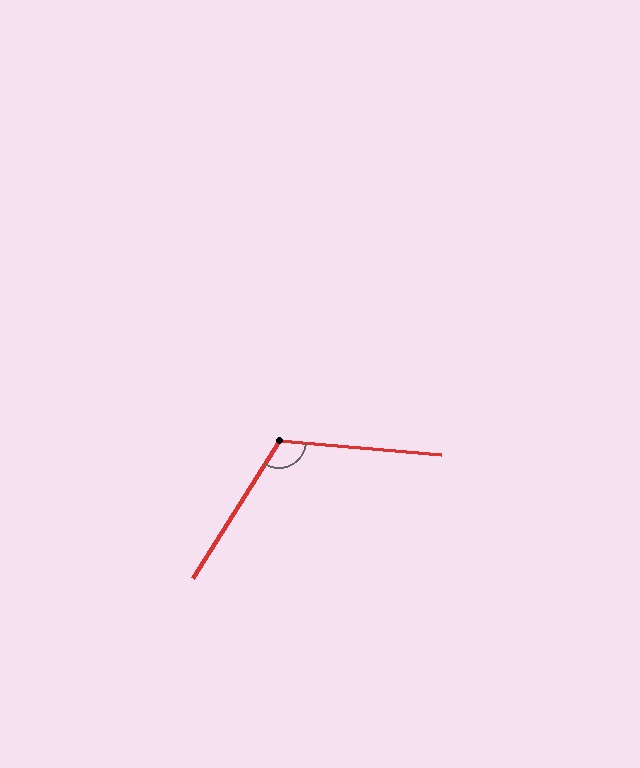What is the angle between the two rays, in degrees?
Approximately 117 degrees.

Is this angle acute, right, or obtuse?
It is obtuse.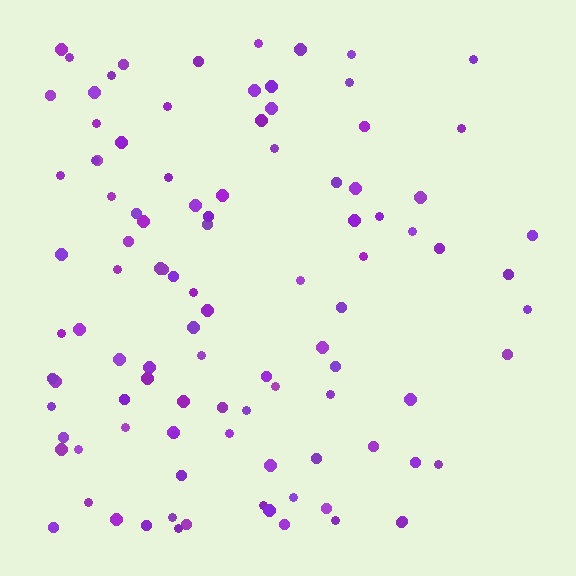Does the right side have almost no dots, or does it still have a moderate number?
Still a moderate number, just noticeably fewer than the left.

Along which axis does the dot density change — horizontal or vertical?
Horizontal.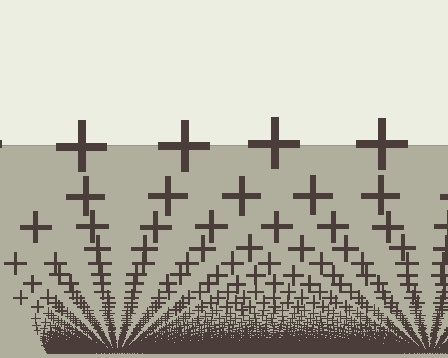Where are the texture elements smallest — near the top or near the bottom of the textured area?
Near the bottom.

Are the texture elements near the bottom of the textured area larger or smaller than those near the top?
Smaller. The gradient is inverted — elements near the bottom are smaller and denser.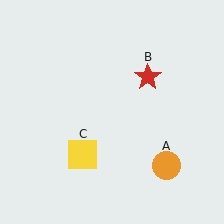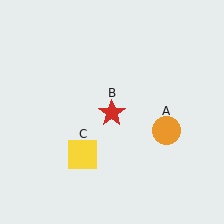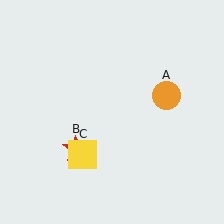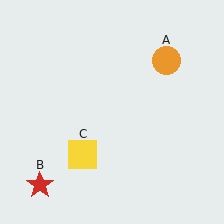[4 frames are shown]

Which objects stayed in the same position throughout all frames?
Yellow square (object C) remained stationary.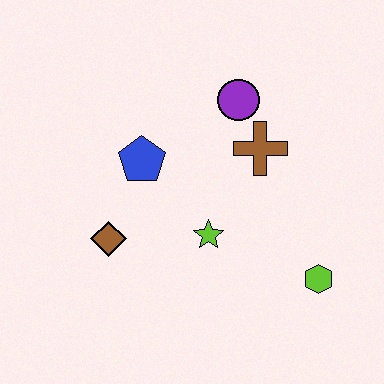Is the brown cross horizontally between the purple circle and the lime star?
No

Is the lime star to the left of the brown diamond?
No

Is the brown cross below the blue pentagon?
No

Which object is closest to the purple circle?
The brown cross is closest to the purple circle.